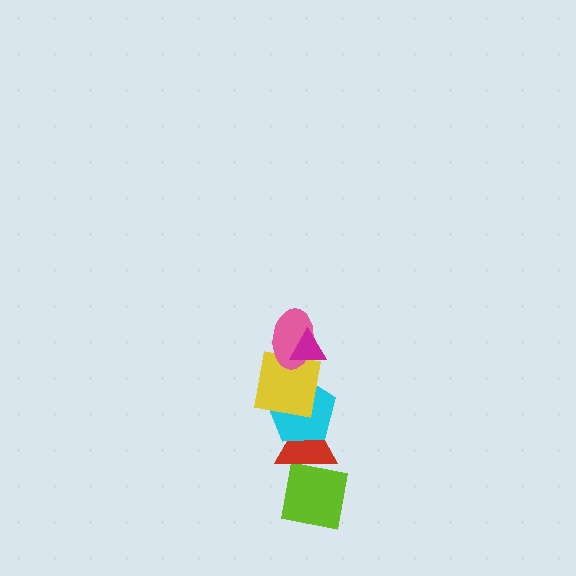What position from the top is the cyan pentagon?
The cyan pentagon is 4th from the top.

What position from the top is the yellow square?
The yellow square is 3rd from the top.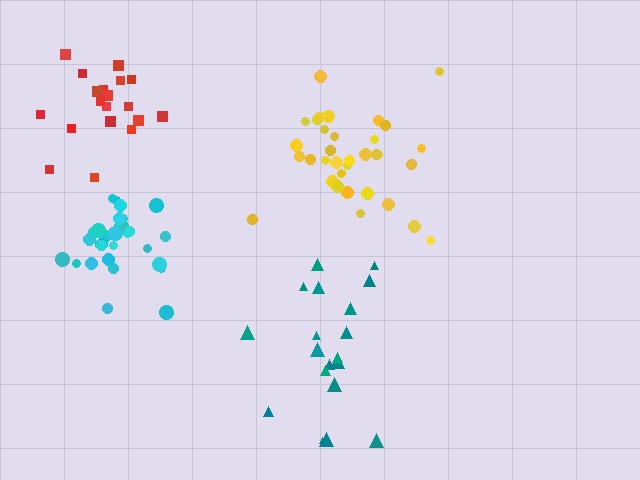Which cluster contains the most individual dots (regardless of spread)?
Yellow (34).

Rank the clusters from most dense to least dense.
cyan, red, yellow, teal.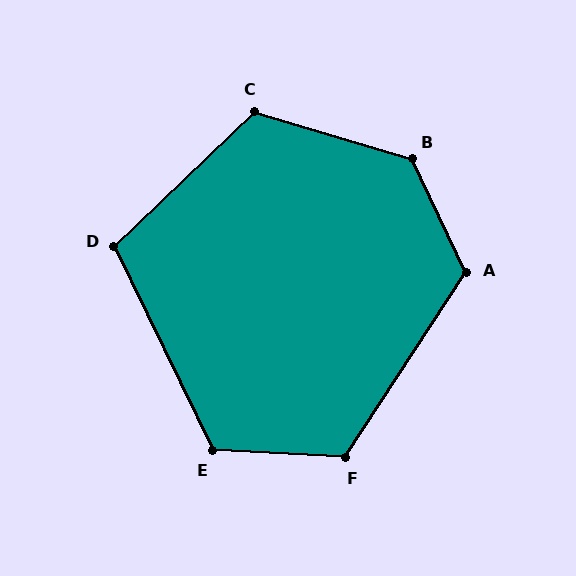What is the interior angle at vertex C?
Approximately 120 degrees (obtuse).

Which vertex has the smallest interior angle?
D, at approximately 108 degrees.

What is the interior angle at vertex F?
Approximately 120 degrees (obtuse).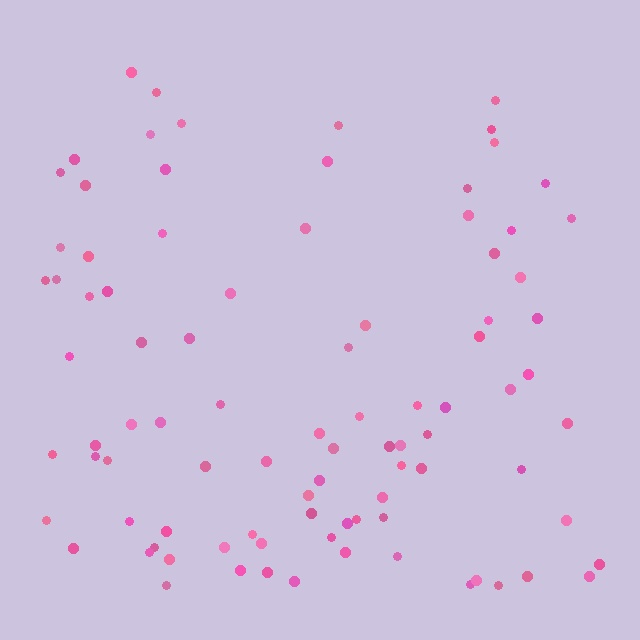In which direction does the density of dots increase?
From top to bottom, with the bottom side densest.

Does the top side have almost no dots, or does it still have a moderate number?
Still a moderate number, just noticeably fewer than the bottom.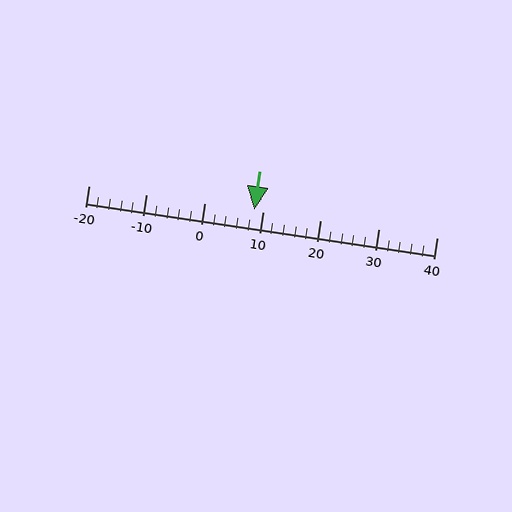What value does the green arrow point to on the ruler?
The green arrow points to approximately 9.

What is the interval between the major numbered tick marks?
The major tick marks are spaced 10 units apart.